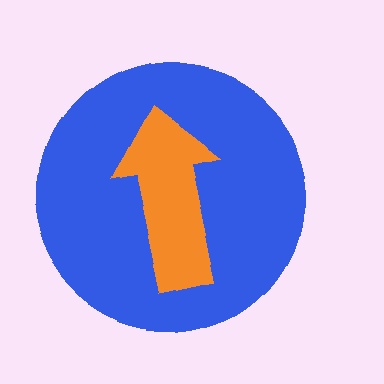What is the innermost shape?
The orange arrow.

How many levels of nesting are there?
2.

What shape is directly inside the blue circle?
The orange arrow.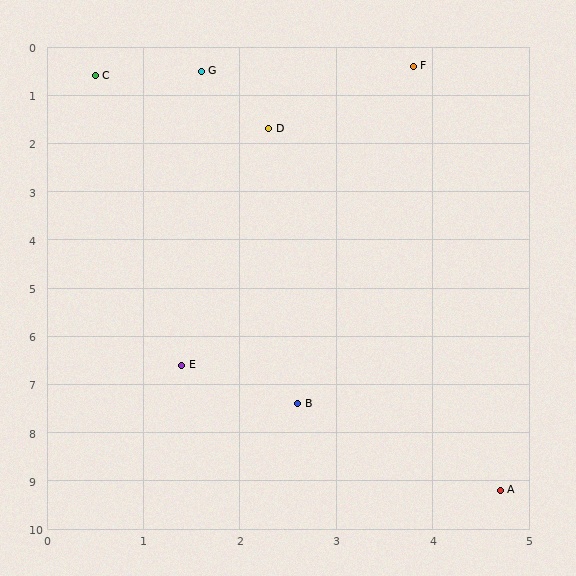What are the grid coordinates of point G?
Point G is at approximately (1.6, 0.5).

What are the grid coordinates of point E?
Point E is at approximately (1.4, 6.6).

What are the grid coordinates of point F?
Point F is at approximately (3.8, 0.4).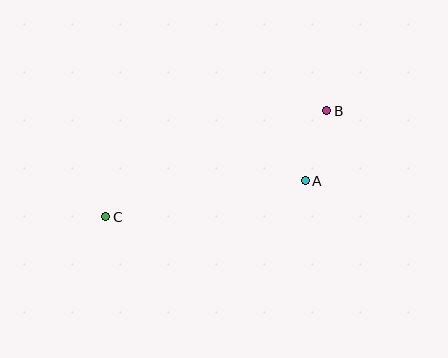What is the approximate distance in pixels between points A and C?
The distance between A and C is approximately 203 pixels.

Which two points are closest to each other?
Points A and B are closest to each other.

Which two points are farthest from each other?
Points B and C are farthest from each other.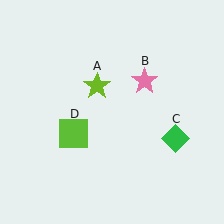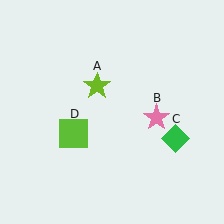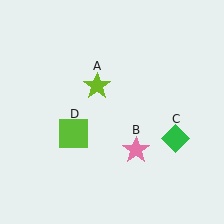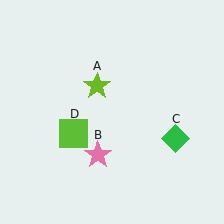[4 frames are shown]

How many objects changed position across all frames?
1 object changed position: pink star (object B).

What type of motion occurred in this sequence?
The pink star (object B) rotated clockwise around the center of the scene.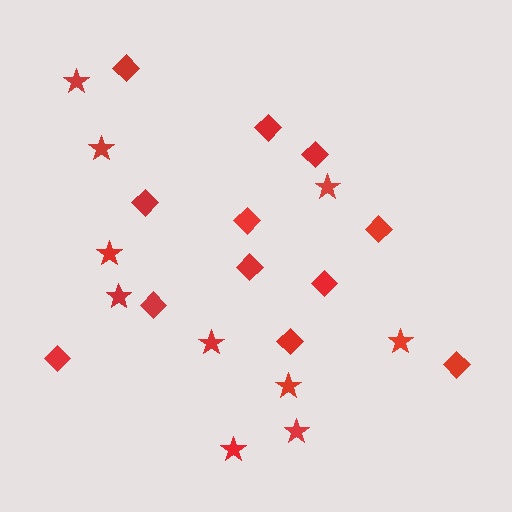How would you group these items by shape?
There are 2 groups: one group of diamonds (12) and one group of stars (10).